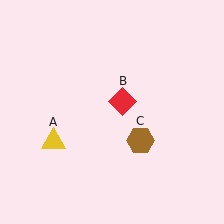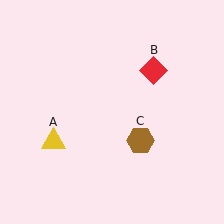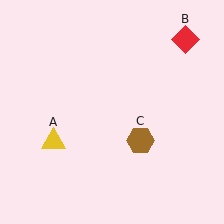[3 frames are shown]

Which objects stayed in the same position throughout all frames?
Yellow triangle (object A) and brown hexagon (object C) remained stationary.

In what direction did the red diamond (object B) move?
The red diamond (object B) moved up and to the right.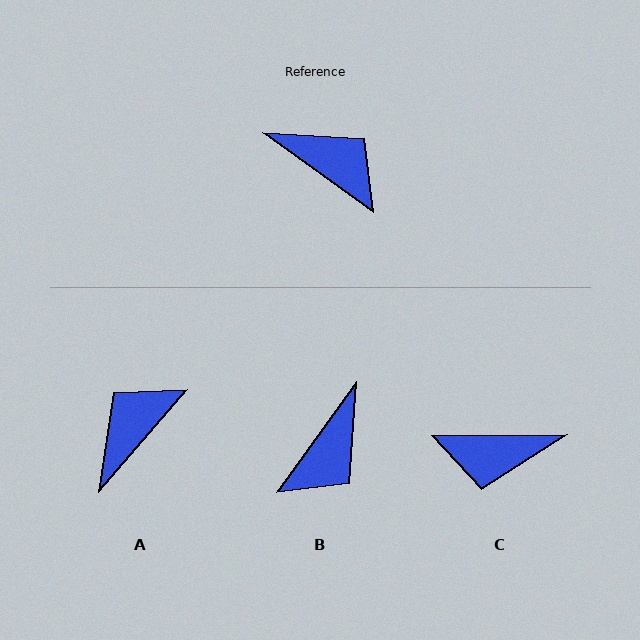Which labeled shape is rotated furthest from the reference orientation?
C, about 144 degrees away.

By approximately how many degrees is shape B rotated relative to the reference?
Approximately 91 degrees clockwise.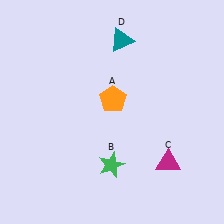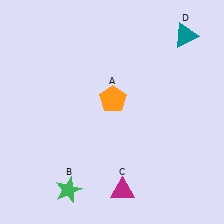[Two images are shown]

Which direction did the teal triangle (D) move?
The teal triangle (D) moved right.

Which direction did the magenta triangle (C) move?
The magenta triangle (C) moved left.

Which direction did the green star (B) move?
The green star (B) moved left.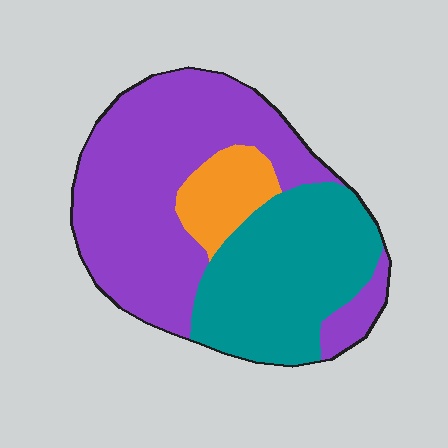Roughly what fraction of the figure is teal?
Teal takes up about one third (1/3) of the figure.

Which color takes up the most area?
Purple, at roughly 55%.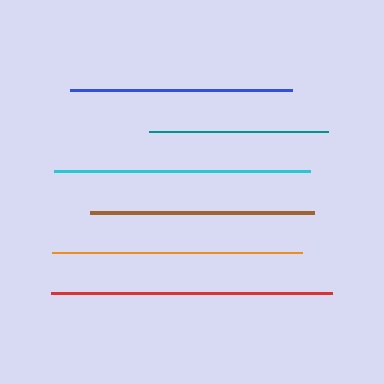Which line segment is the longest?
The red line is the longest at approximately 282 pixels.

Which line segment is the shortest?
The teal line is the shortest at approximately 179 pixels.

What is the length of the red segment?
The red segment is approximately 282 pixels long.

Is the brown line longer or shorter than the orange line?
The orange line is longer than the brown line.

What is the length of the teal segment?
The teal segment is approximately 179 pixels long.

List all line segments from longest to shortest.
From longest to shortest: red, cyan, orange, brown, blue, teal.